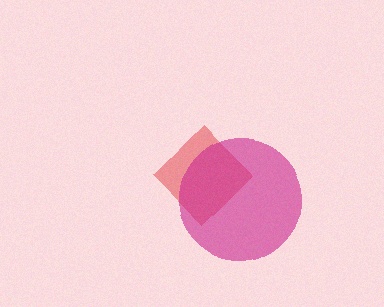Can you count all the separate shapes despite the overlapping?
Yes, there are 2 separate shapes.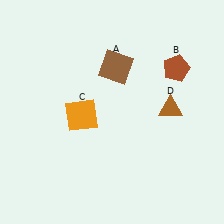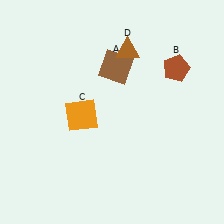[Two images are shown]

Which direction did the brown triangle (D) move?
The brown triangle (D) moved up.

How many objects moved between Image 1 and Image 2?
1 object moved between the two images.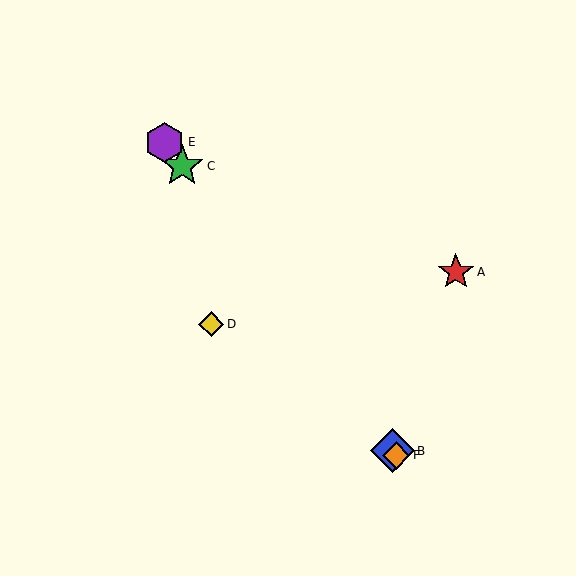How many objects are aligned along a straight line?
4 objects (B, C, E, F) are aligned along a straight line.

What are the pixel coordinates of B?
Object B is at (392, 451).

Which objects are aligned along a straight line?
Objects B, C, E, F are aligned along a straight line.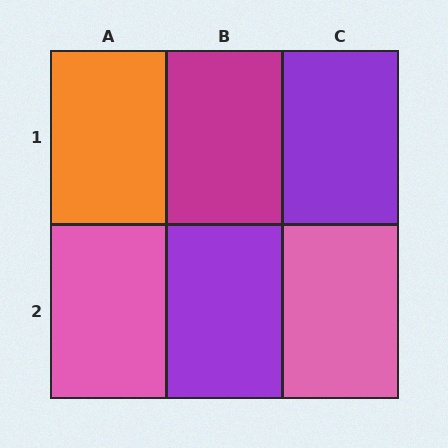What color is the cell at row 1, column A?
Orange.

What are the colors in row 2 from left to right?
Pink, purple, pink.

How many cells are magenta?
1 cell is magenta.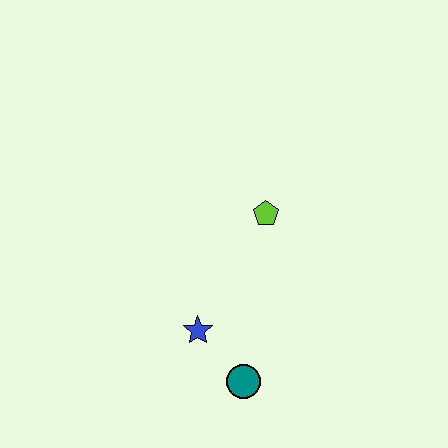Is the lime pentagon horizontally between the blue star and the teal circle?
No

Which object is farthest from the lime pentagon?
The teal circle is farthest from the lime pentagon.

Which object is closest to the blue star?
The teal circle is closest to the blue star.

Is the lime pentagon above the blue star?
Yes